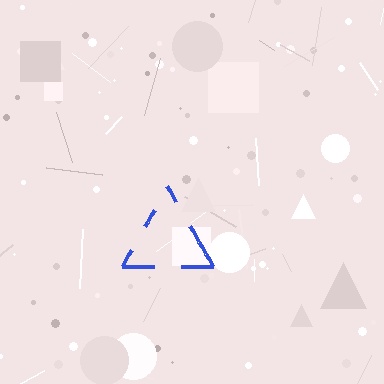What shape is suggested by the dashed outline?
The dashed outline suggests a triangle.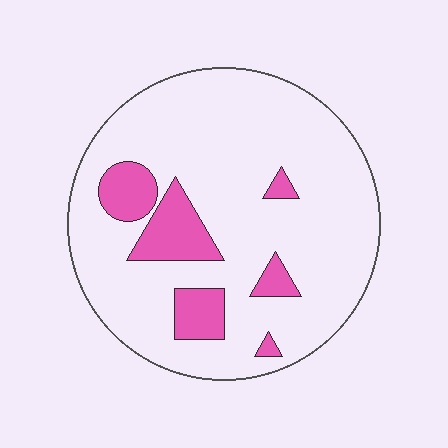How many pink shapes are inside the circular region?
6.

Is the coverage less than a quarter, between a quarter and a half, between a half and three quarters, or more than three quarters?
Less than a quarter.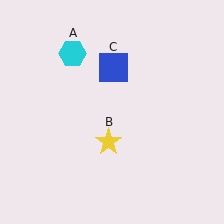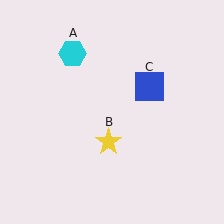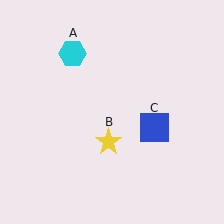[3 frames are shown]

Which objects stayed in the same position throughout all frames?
Cyan hexagon (object A) and yellow star (object B) remained stationary.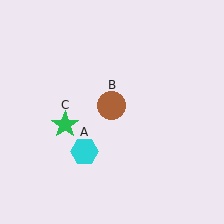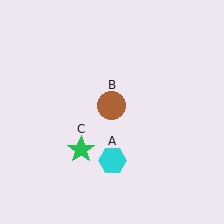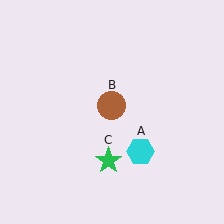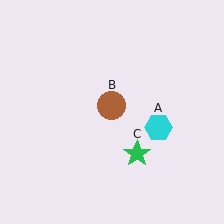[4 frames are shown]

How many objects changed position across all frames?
2 objects changed position: cyan hexagon (object A), green star (object C).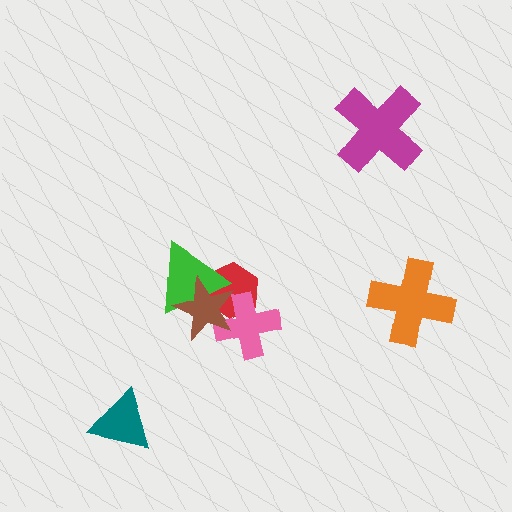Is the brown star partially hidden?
No, no other shape covers it.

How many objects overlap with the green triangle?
2 objects overlap with the green triangle.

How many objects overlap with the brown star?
3 objects overlap with the brown star.